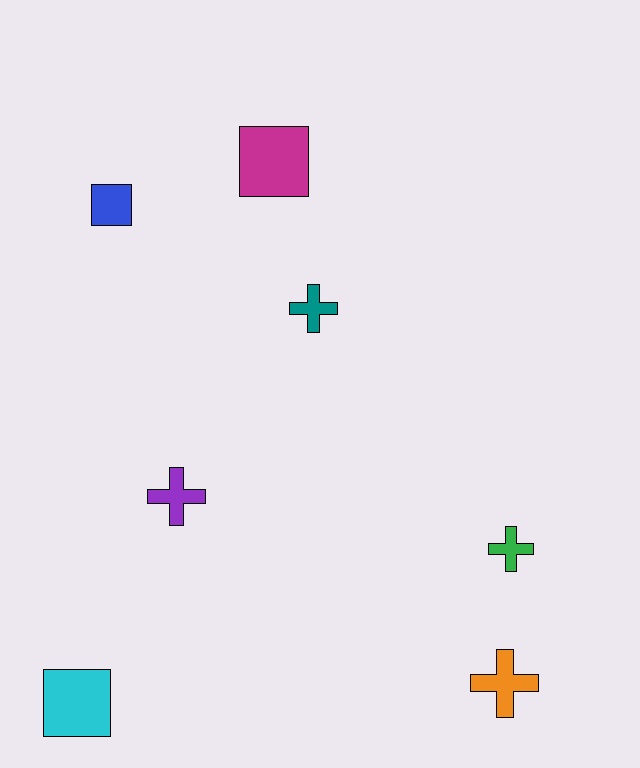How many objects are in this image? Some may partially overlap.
There are 7 objects.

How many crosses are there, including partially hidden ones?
There are 4 crosses.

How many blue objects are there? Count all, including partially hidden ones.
There is 1 blue object.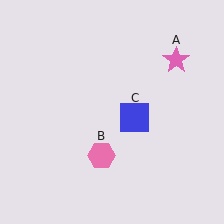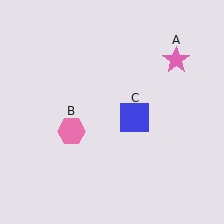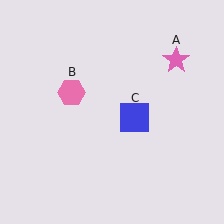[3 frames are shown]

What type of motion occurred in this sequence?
The pink hexagon (object B) rotated clockwise around the center of the scene.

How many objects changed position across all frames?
1 object changed position: pink hexagon (object B).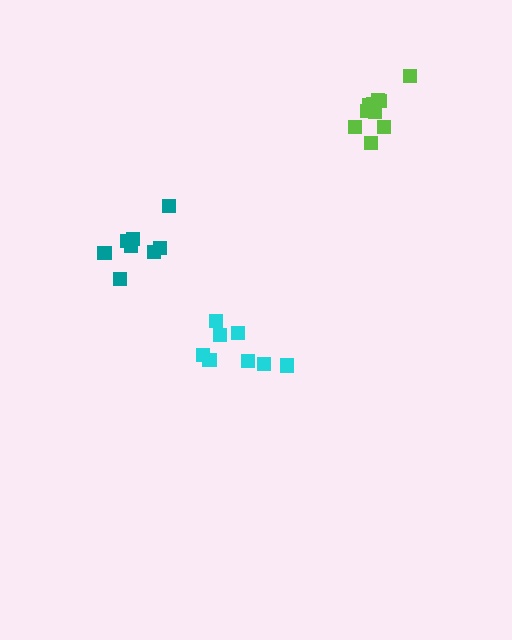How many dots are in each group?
Group 1: 10 dots, Group 2: 8 dots, Group 3: 8 dots (26 total).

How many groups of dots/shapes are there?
There are 3 groups.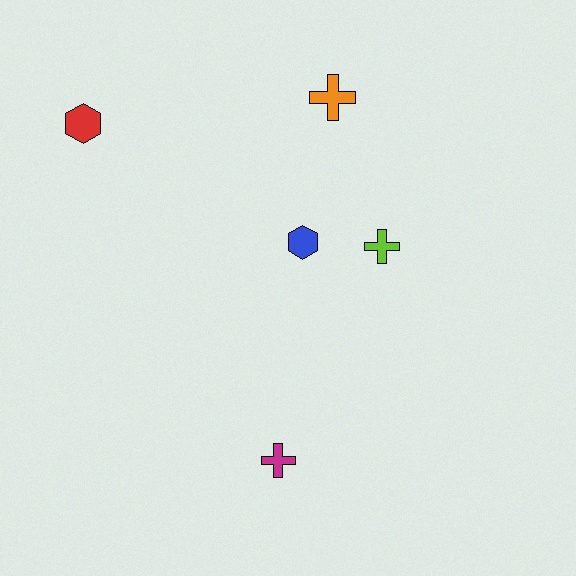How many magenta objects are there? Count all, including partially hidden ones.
There is 1 magenta object.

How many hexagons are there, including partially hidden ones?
There are 2 hexagons.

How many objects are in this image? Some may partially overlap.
There are 5 objects.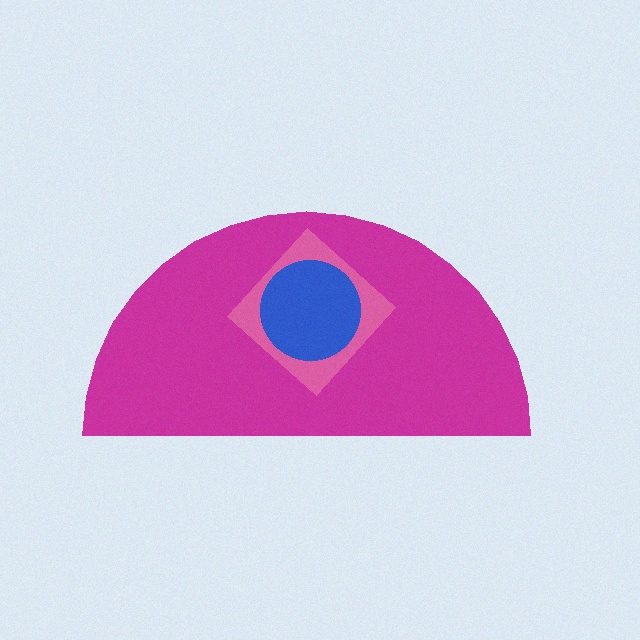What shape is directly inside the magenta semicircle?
The pink diamond.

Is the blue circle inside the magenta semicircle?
Yes.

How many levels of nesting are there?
3.